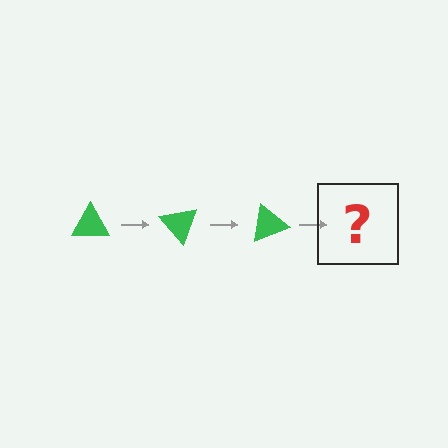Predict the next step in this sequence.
The next step is a green triangle rotated 150 degrees.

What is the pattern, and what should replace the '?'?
The pattern is that the triangle rotates 50 degrees each step. The '?' should be a green triangle rotated 150 degrees.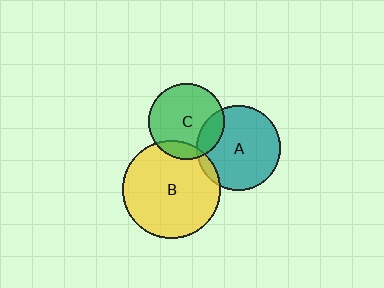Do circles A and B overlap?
Yes.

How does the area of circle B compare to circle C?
Approximately 1.6 times.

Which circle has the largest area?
Circle B (yellow).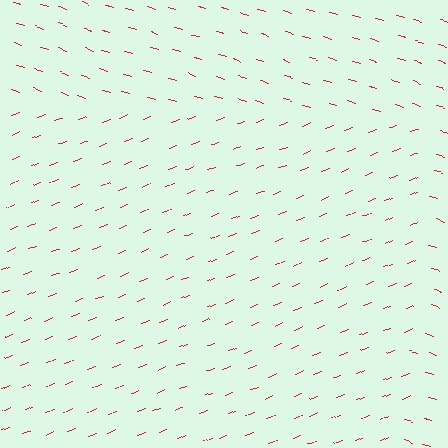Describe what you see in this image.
The image is filled with small red line segments. A rectangle region in the image has lines oriented differently from the surrounding lines, creating a visible texture boundary.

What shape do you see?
I see a rectangle.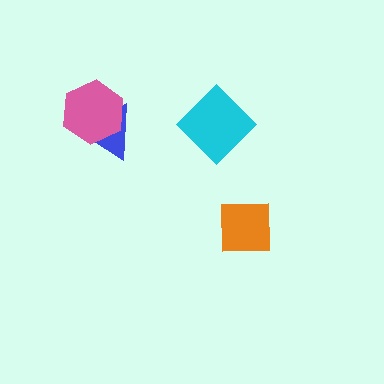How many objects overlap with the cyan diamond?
0 objects overlap with the cyan diamond.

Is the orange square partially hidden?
No, no other shape covers it.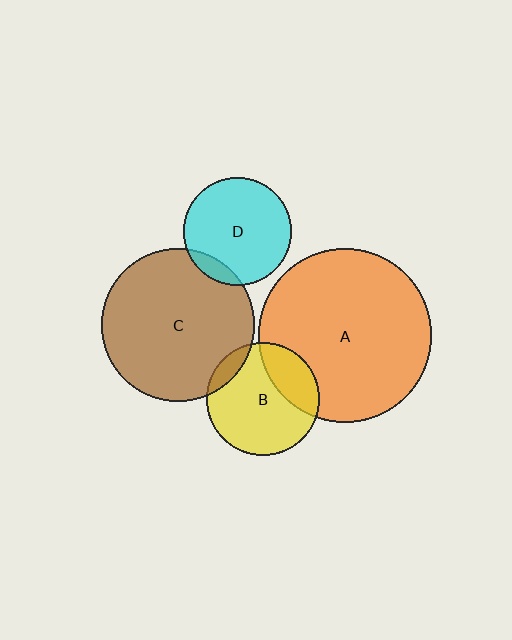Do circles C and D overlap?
Yes.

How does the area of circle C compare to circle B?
Approximately 1.8 times.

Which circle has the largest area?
Circle A (orange).